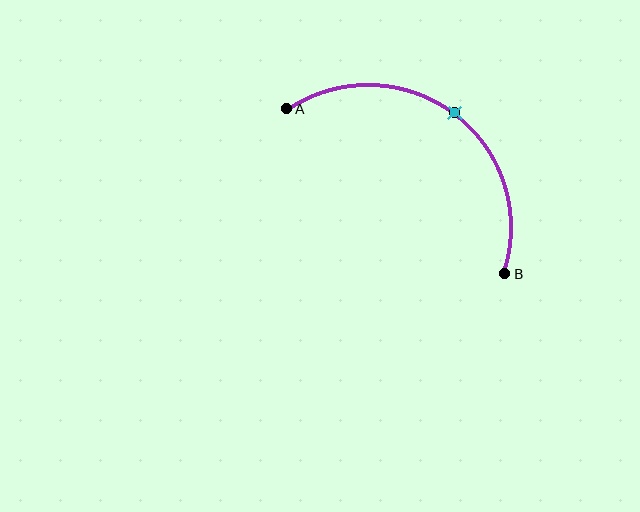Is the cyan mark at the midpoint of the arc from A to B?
Yes. The cyan mark lies on the arc at equal arc-length from both A and B — it is the arc midpoint.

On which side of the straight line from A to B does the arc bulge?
The arc bulges above and to the right of the straight line connecting A and B.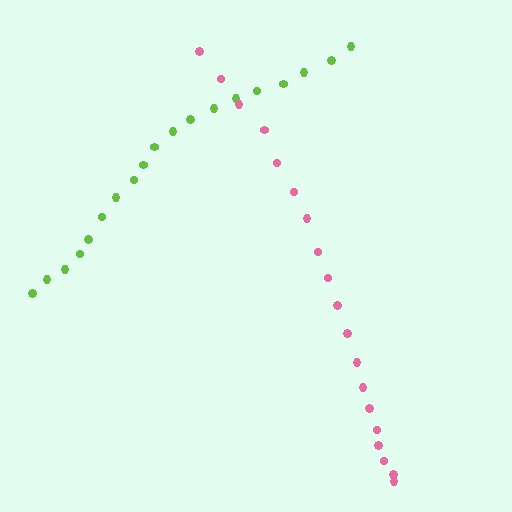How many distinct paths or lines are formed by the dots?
There are 2 distinct paths.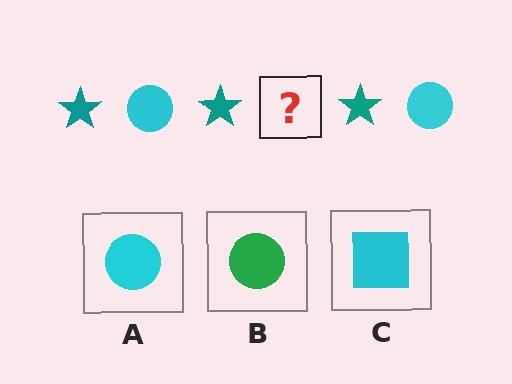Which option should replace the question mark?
Option A.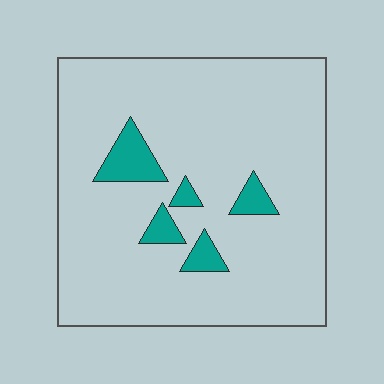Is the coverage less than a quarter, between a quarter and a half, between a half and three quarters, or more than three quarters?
Less than a quarter.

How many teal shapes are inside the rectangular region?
5.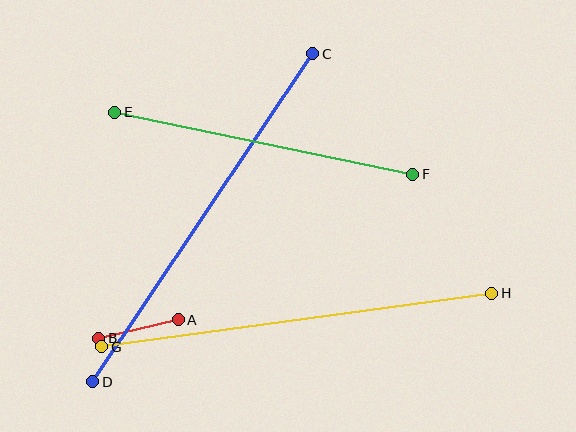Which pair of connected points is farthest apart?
Points C and D are farthest apart.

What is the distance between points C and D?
The distance is approximately 395 pixels.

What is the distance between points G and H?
The distance is approximately 394 pixels.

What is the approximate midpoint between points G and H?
The midpoint is at approximately (297, 320) pixels.